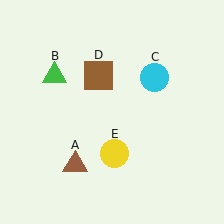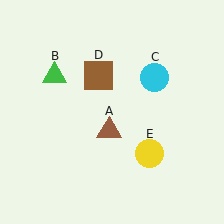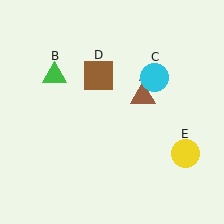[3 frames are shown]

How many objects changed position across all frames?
2 objects changed position: brown triangle (object A), yellow circle (object E).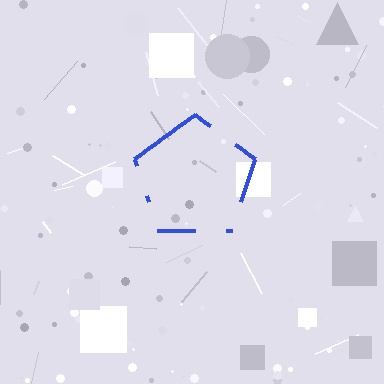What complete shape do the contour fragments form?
The contour fragments form a pentagon.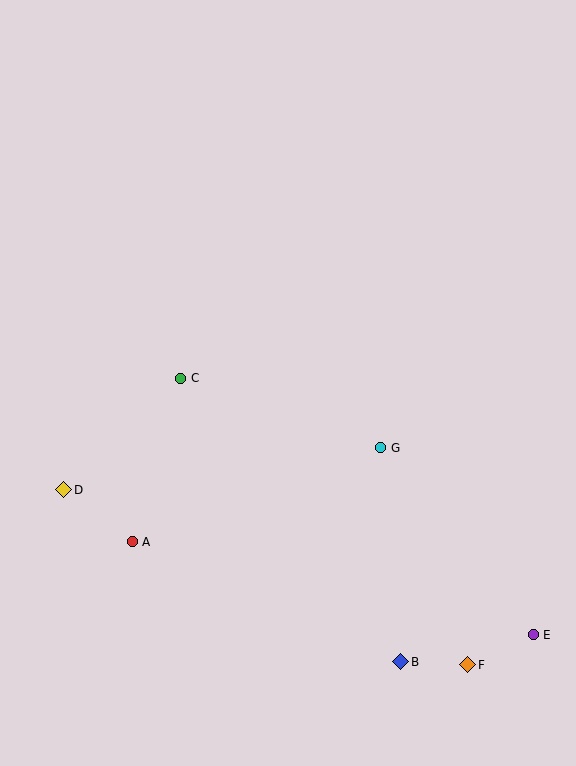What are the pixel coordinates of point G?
Point G is at (381, 448).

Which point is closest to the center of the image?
Point C at (181, 378) is closest to the center.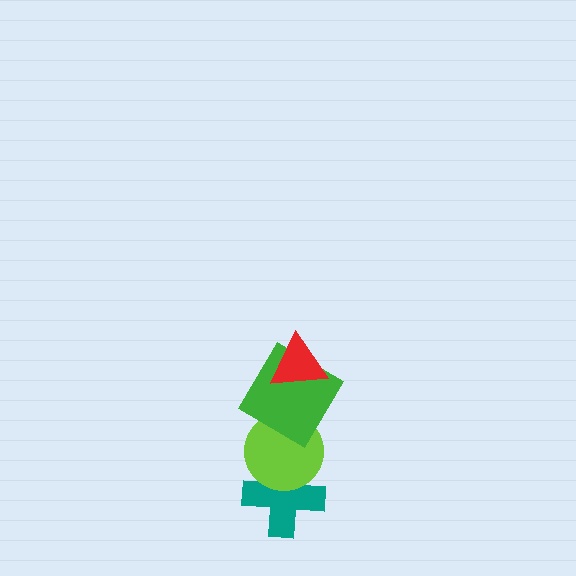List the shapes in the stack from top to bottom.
From top to bottom: the red triangle, the green diamond, the lime circle, the teal cross.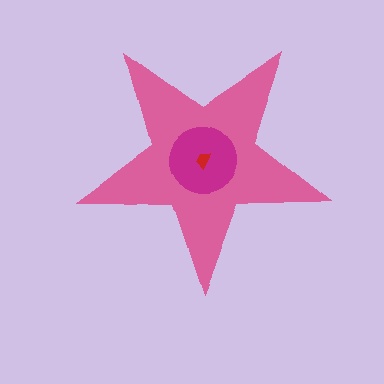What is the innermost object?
The red trapezoid.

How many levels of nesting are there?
3.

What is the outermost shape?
The pink star.